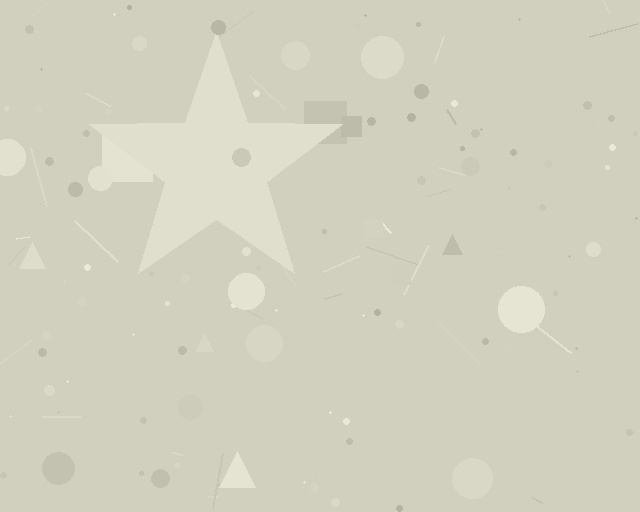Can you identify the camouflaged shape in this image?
The camouflaged shape is a star.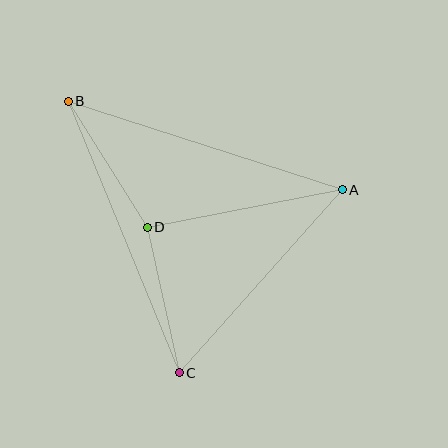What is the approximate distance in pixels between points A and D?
The distance between A and D is approximately 199 pixels.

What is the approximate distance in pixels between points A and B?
The distance between A and B is approximately 288 pixels.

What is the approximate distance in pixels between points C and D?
The distance between C and D is approximately 149 pixels.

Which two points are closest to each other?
Points B and D are closest to each other.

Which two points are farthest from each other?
Points B and C are farthest from each other.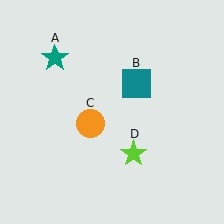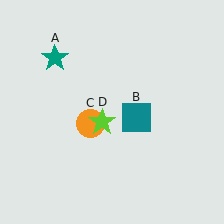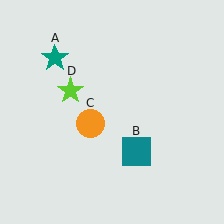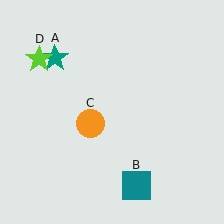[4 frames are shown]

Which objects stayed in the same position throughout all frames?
Teal star (object A) and orange circle (object C) remained stationary.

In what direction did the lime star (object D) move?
The lime star (object D) moved up and to the left.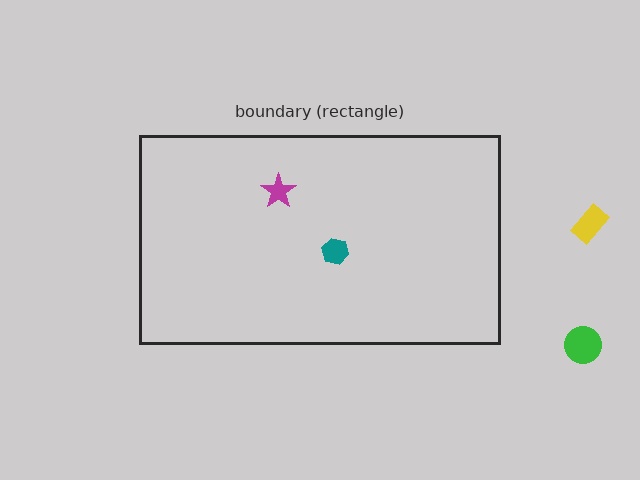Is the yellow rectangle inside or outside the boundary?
Outside.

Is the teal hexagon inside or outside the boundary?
Inside.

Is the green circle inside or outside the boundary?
Outside.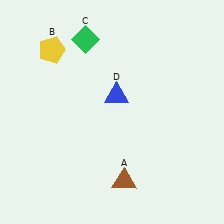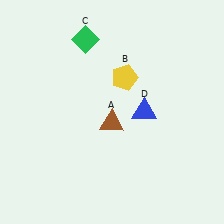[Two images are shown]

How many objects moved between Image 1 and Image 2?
3 objects moved between the two images.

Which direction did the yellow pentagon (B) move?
The yellow pentagon (B) moved right.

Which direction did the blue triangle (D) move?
The blue triangle (D) moved right.